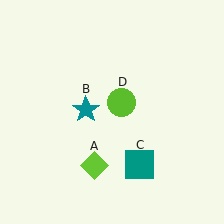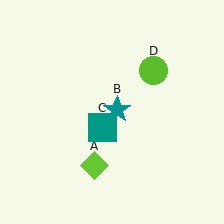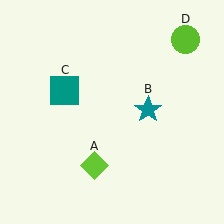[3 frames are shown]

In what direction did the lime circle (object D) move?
The lime circle (object D) moved up and to the right.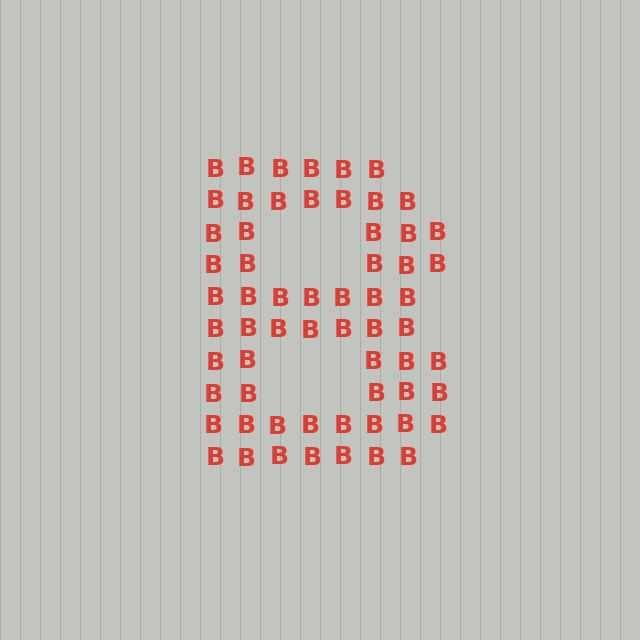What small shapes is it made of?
It is made of small letter B's.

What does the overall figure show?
The overall figure shows the letter B.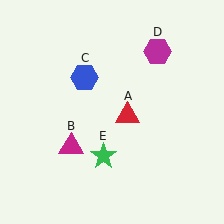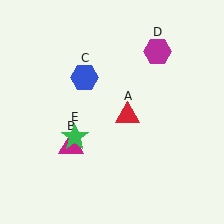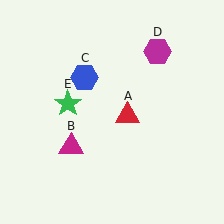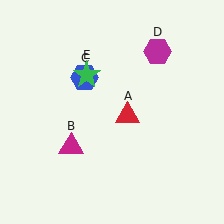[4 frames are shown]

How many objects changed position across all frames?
1 object changed position: green star (object E).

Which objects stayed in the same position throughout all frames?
Red triangle (object A) and magenta triangle (object B) and blue hexagon (object C) and magenta hexagon (object D) remained stationary.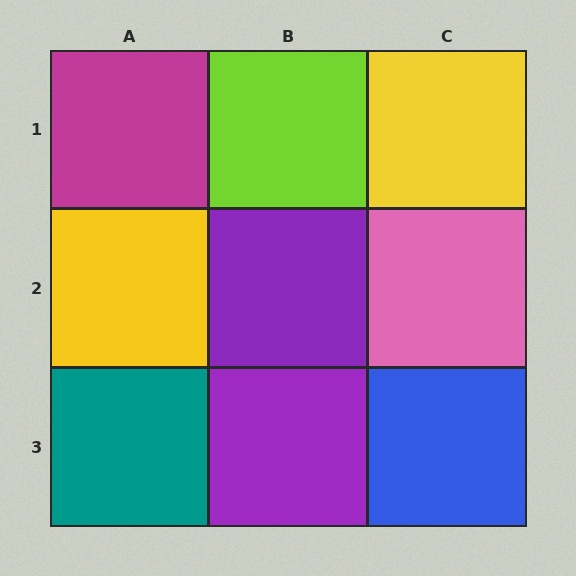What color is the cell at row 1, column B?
Lime.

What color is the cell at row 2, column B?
Purple.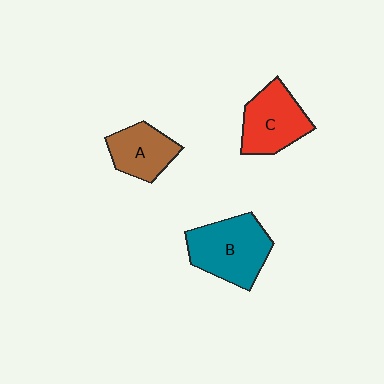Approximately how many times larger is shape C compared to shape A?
Approximately 1.2 times.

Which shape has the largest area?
Shape B (teal).